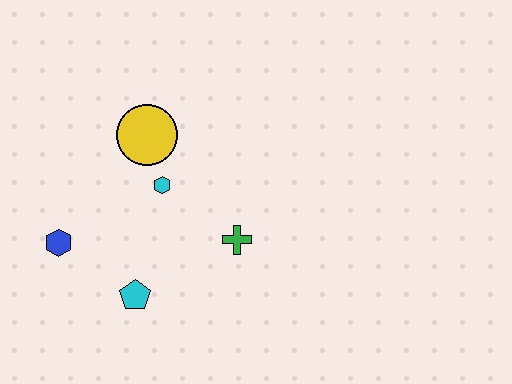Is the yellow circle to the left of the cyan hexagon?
Yes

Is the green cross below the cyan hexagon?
Yes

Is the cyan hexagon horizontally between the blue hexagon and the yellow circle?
No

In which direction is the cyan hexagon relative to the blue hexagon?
The cyan hexagon is to the right of the blue hexagon.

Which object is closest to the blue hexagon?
The cyan pentagon is closest to the blue hexagon.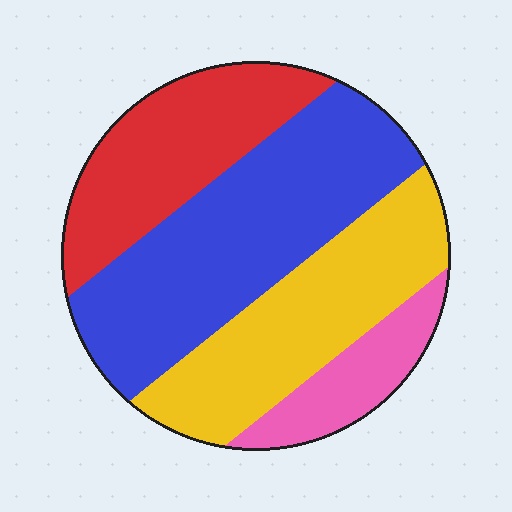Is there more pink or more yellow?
Yellow.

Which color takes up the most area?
Blue, at roughly 40%.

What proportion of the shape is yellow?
Yellow takes up about one quarter (1/4) of the shape.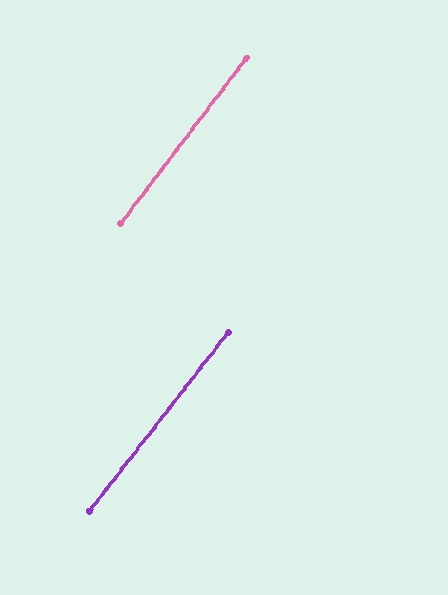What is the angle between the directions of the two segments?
Approximately 0 degrees.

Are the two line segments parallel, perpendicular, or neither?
Parallel — their directions differ by only 0.5°.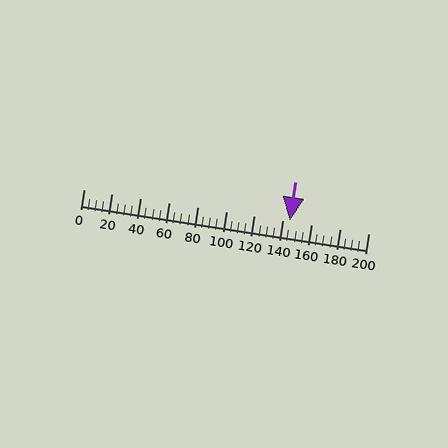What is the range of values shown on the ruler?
The ruler shows values from 0 to 200.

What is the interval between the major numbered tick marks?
The major tick marks are spaced 20 units apart.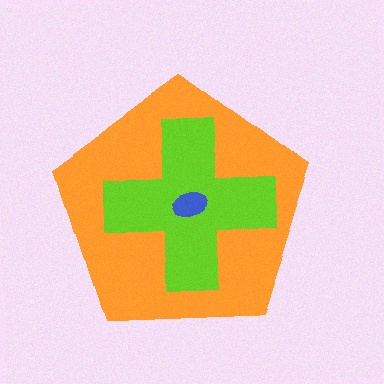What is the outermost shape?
The orange pentagon.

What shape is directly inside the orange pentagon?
The lime cross.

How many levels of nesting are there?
3.